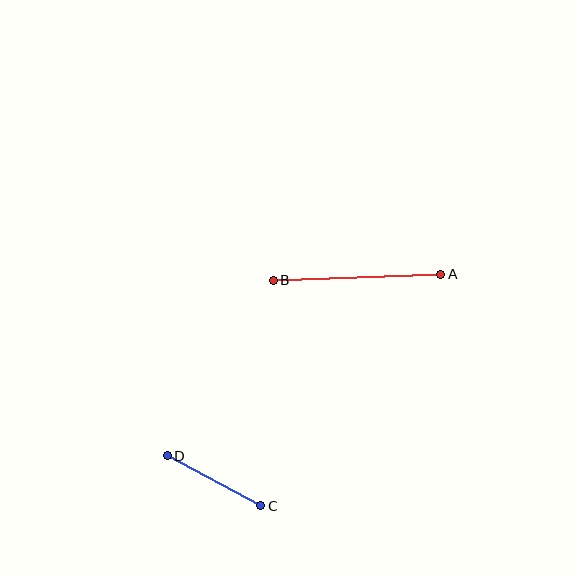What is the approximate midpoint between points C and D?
The midpoint is at approximately (214, 481) pixels.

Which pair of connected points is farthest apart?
Points A and B are farthest apart.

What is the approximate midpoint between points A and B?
The midpoint is at approximately (357, 277) pixels.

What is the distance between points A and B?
The distance is approximately 167 pixels.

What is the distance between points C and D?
The distance is approximately 106 pixels.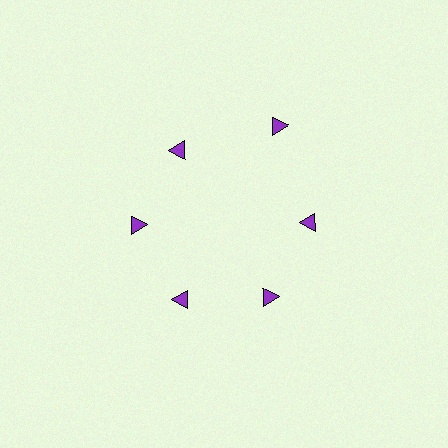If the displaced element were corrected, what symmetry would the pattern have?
It would have 6-fold rotational symmetry — the pattern would map onto itself every 60 degrees.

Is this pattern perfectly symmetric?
No. The 6 purple triangles are arranged in a ring, but one element near the 1 o'clock position is pushed outward from the center, breaking the 6-fold rotational symmetry.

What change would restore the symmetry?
The symmetry would be restored by moving it inward, back onto the ring so that all 6 triangles sit at equal angles and equal distance from the center.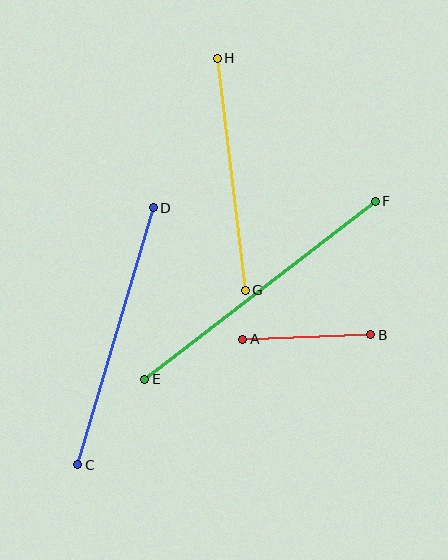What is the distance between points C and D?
The distance is approximately 268 pixels.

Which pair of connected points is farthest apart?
Points E and F are farthest apart.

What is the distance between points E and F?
The distance is approximately 291 pixels.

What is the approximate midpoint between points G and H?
The midpoint is at approximately (231, 174) pixels.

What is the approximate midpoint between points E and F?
The midpoint is at approximately (260, 290) pixels.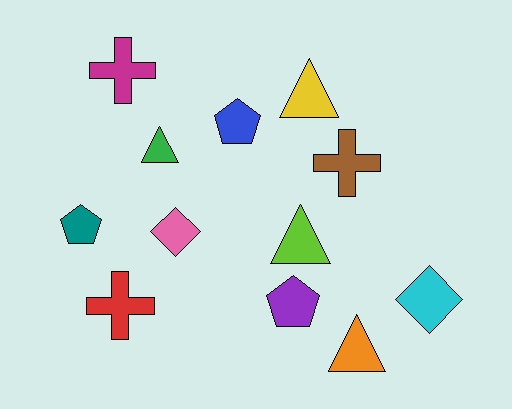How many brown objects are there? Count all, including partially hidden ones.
There is 1 brown object.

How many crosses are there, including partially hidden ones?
There are 3 crosses.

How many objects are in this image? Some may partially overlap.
There are 12 objects.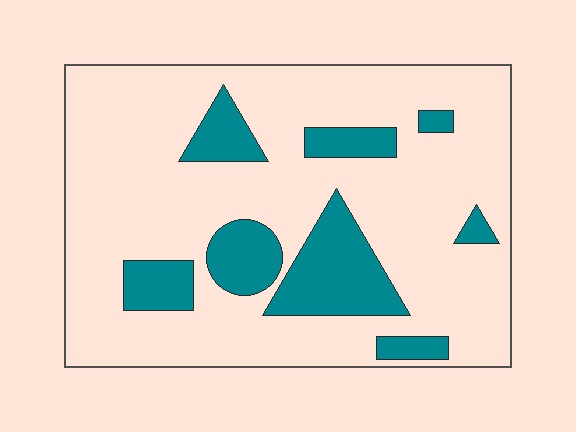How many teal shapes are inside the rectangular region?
8.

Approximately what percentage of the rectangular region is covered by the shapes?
Approximately 20%.